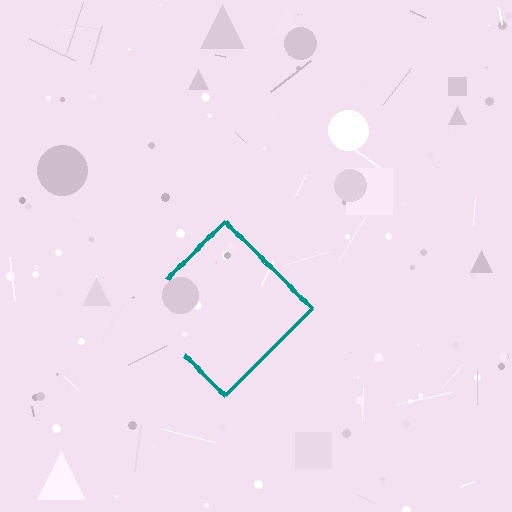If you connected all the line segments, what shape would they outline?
They would outline a diamond.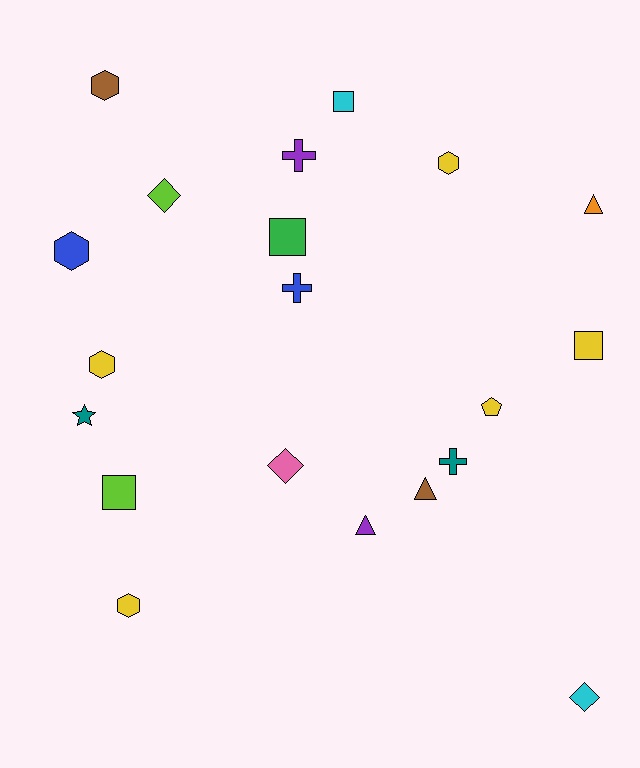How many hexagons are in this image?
There are 5 hexagons.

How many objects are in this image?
There are 20 objects.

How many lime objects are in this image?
There are 2 lime objects.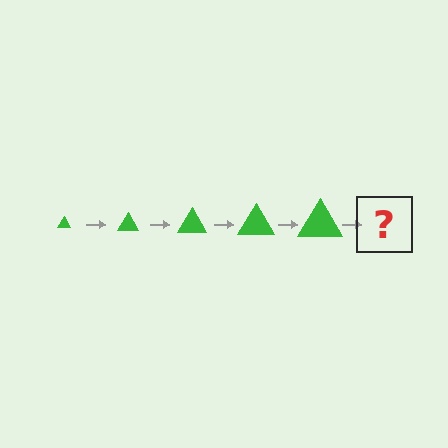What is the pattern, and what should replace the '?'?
The pattern is that the triangle gets progressively larger each step. The '?' should be a green triangle, larger than the previous one.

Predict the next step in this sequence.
The next step is a green triangle, larger than the previous one.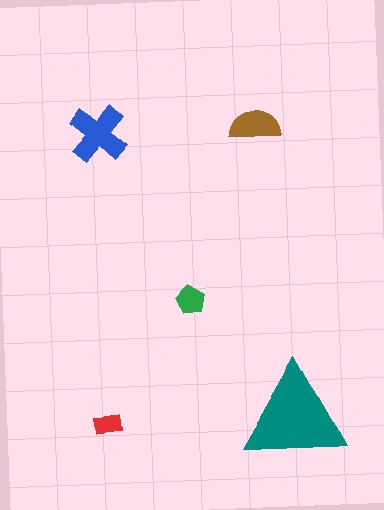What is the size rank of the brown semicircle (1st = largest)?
3rd.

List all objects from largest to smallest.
The teal triangle, the blue cross, the brown semicircle, the green pentagon, the red rectangle.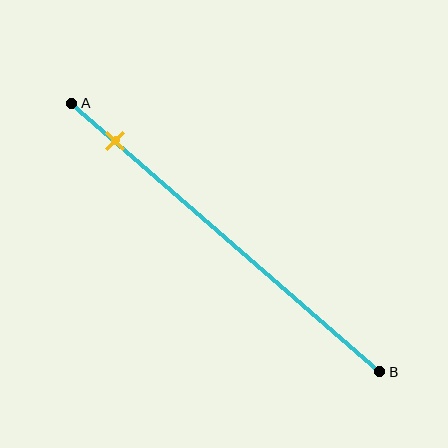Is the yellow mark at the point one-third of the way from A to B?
No, the mark is at about 15% from A, not at the 33% one-third point.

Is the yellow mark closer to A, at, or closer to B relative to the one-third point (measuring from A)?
The yellow mark is closer to point A than the one-third point of segment AB.